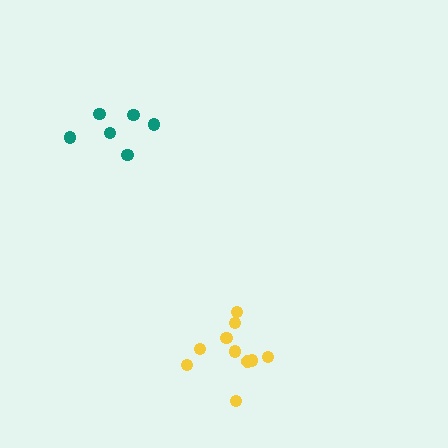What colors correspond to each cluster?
The clusters are colored: yellow, teal.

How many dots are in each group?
Group 1: 10 dots, Group 2: 6 dots (16 total).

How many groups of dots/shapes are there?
There are 2 groups.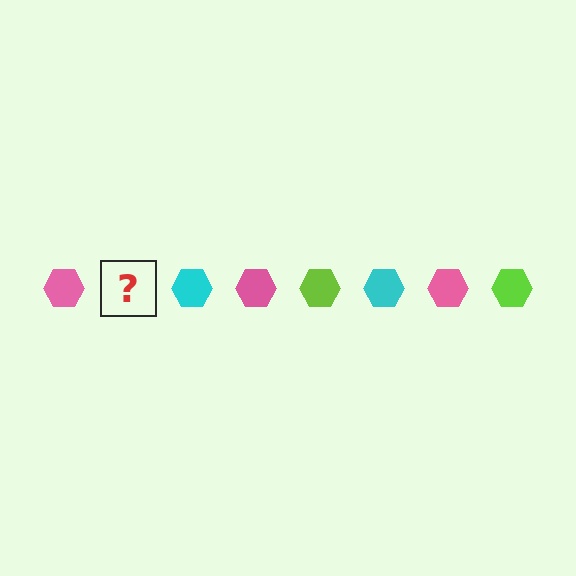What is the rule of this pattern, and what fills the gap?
The rule is that the pattern cycles through pink, lime, cyan hexagons. The gap should be filled with a lime hexagon.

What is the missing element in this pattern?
The missing element is a lime hexagon.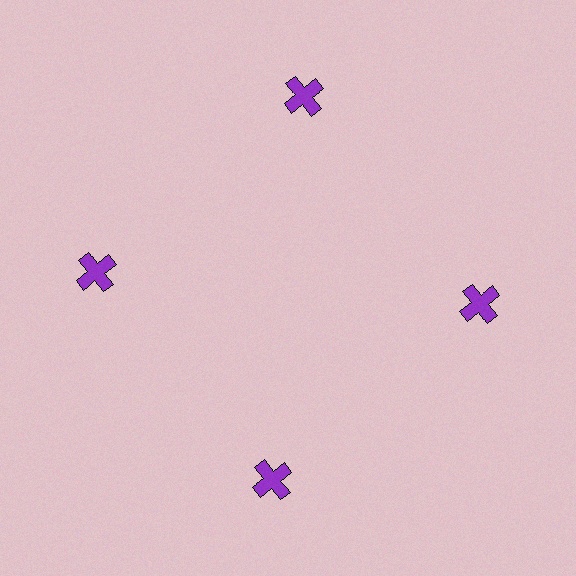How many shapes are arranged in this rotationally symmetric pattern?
There are 4 shapes, arranged in 4 groups of 1.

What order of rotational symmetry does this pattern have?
This pattern has 4-fold rotational symmetry.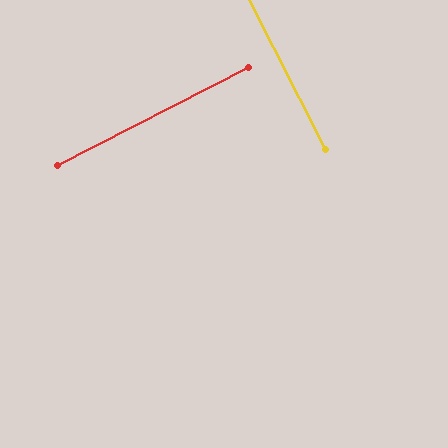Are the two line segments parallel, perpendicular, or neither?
Perpendicular — they meet at approximately 90°.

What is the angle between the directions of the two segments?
Approximately 90 degrees.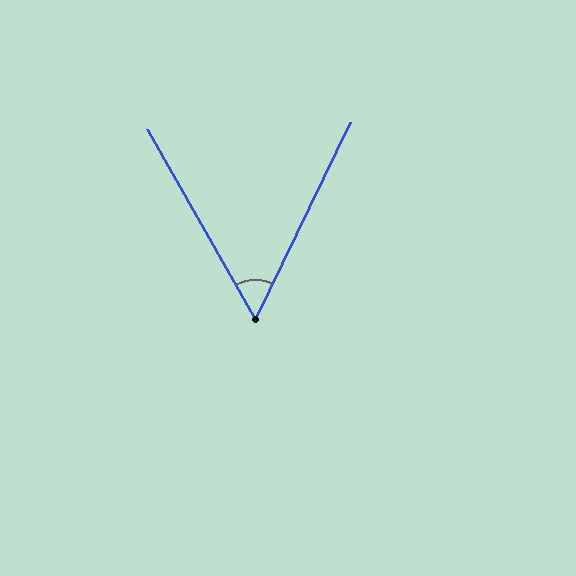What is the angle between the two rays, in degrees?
Approximately 55 degrees.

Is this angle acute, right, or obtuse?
It is acute.